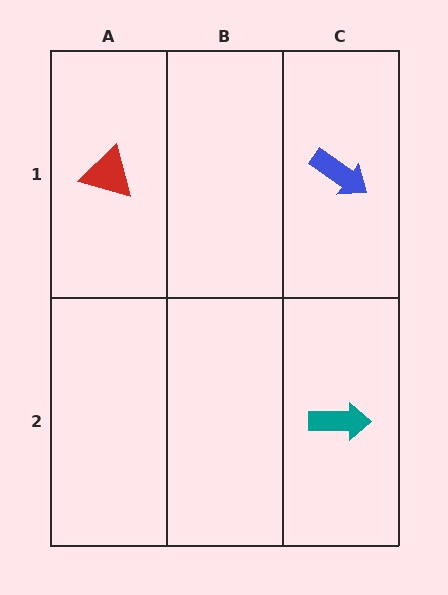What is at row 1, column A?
A red triangle.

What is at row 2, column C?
A teal arrow.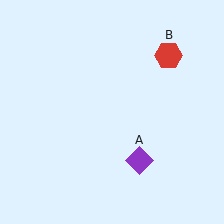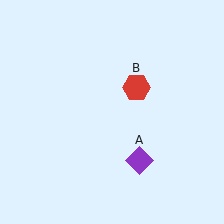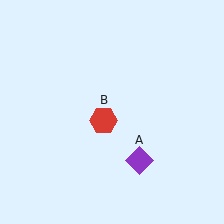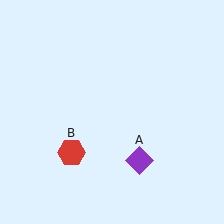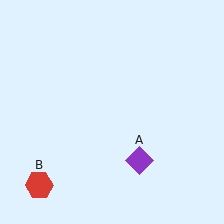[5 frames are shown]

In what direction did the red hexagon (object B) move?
The red hexagon (object B) moved down and to the left.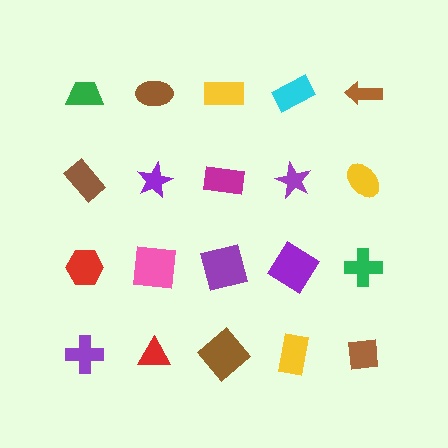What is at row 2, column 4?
A purple star.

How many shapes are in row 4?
5 shapes.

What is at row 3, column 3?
A purple square.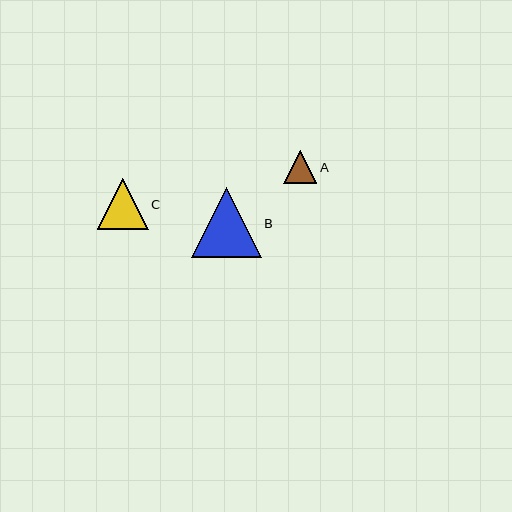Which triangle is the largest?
Triangle B is the largest with a size of approximately 70 pixels.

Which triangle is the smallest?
Triangle A is the smallest with a size of approximately 33 pixels.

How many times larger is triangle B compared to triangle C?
Triangle B is approximately 1.4 times the size of triangle C.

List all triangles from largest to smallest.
From largest to smallest: B, C, A.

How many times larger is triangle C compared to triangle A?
Triangle C is approximately 1.6 times the size of triangle A.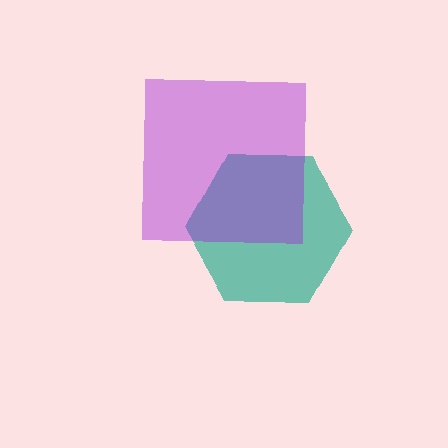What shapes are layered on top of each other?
The layered shapes are: a teal hexagon, a purple square.